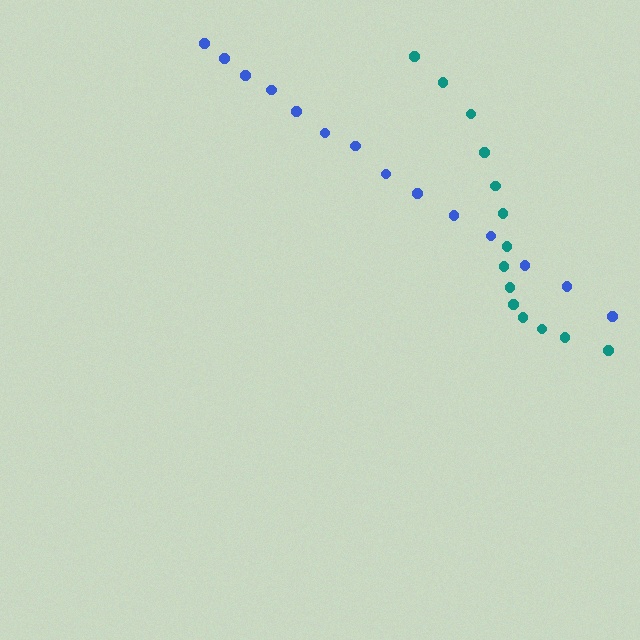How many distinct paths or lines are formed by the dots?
There are 2 distinct paths.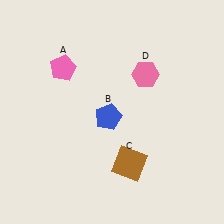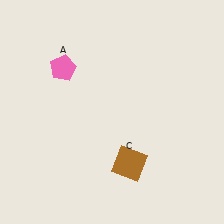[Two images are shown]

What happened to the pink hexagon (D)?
The pink hexagon (D) was removed in Image 2. It was in the top-right area of Image 1.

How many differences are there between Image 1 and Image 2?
There are 2 differences between the two images.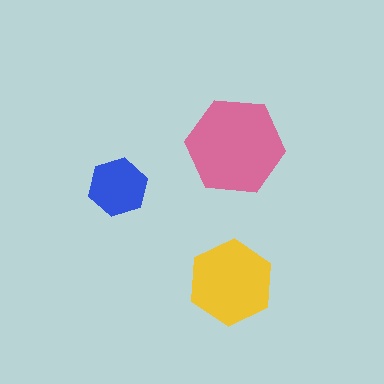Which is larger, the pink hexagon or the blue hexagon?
The pink one.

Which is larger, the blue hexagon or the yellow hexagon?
The yellow one.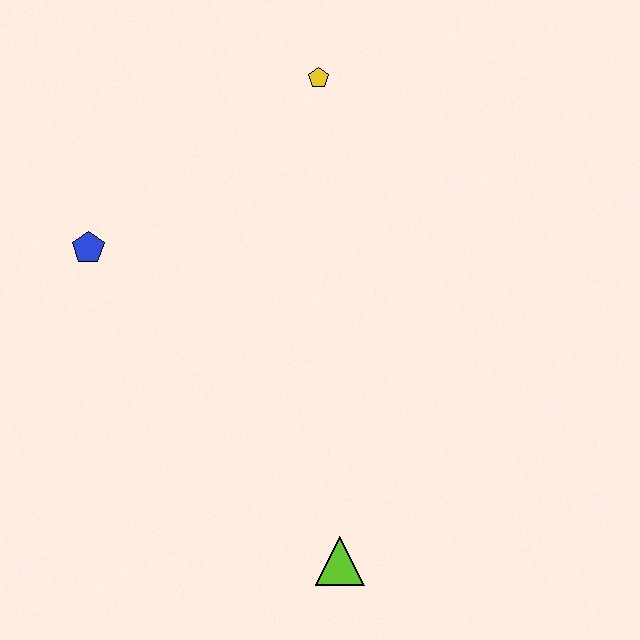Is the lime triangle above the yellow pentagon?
No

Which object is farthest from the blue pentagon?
The lime triangle is farthest from the blue pentagon.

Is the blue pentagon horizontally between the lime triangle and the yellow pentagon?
No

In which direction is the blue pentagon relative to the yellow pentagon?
The blue pentagon is to the left of the yellow pentagon.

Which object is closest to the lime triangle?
The blue pentagon is closest to the lime triangle.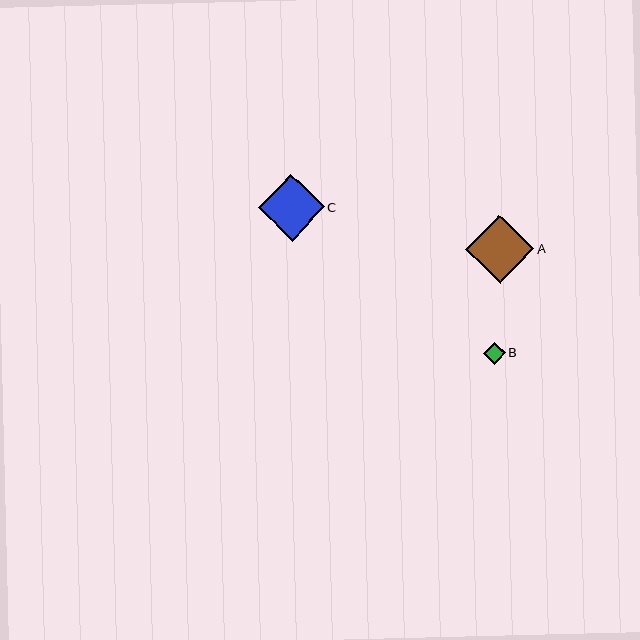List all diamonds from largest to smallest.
From largest to smallest: A, C, B.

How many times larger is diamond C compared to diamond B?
Diamond C is approximately 3.1 times the size of diamond B.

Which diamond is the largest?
Diamond A is the largest with a size of approximately 68 pixels.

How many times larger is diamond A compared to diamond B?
Diamond A is approximately 3.2 times the size of diamond B.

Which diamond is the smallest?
Diamond B is the smallest with a size of approximately 21 pixels.